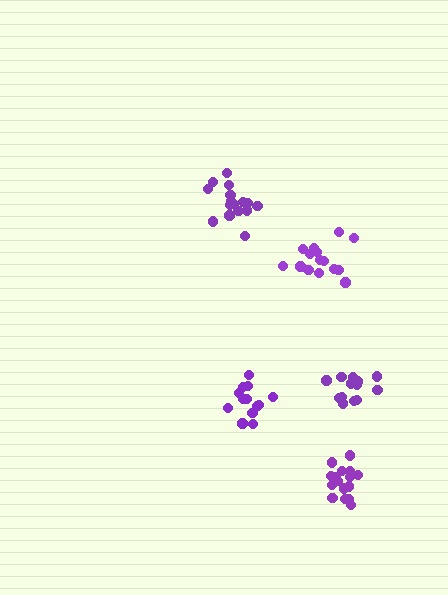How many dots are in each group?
Group 1: 15 dots, Group 2: 13 dots, Group 3: 17 dots, Group 4: 16 dots, Group 5: 13 dots (74 total).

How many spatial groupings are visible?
There are 5 spatial groupings.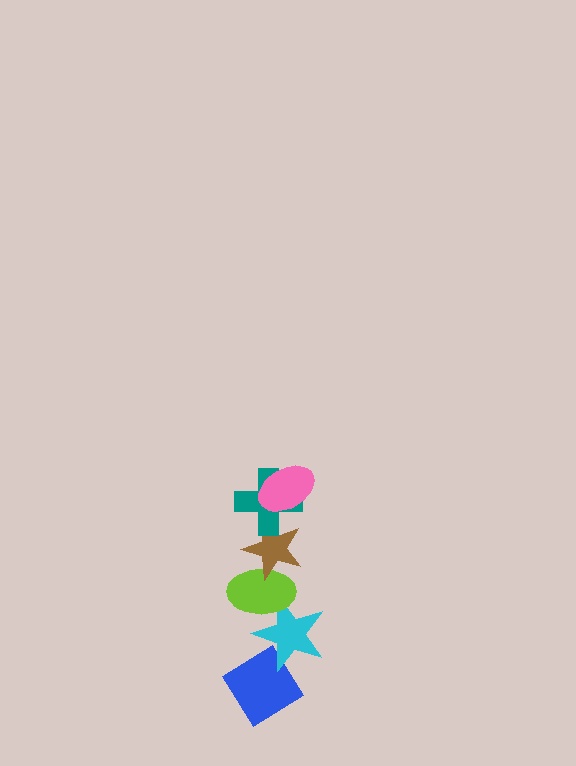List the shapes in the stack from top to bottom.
From top to bottom: the pink ellipse, the teal cross, the brown star, the lime ellipse, the cyan star, the blue diamond.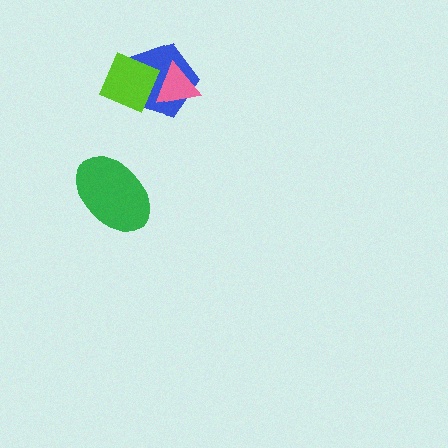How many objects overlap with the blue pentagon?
2 objects overlap with the blue pentagon.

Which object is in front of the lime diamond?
The pink triangle is in front of the lime diamond.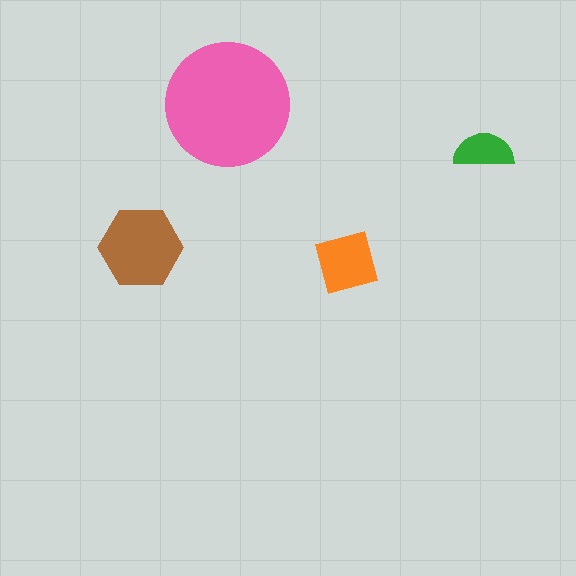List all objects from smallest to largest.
The green semicircle, the orange square, the brown hexagon, the pink circle.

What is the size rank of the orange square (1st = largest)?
3rd.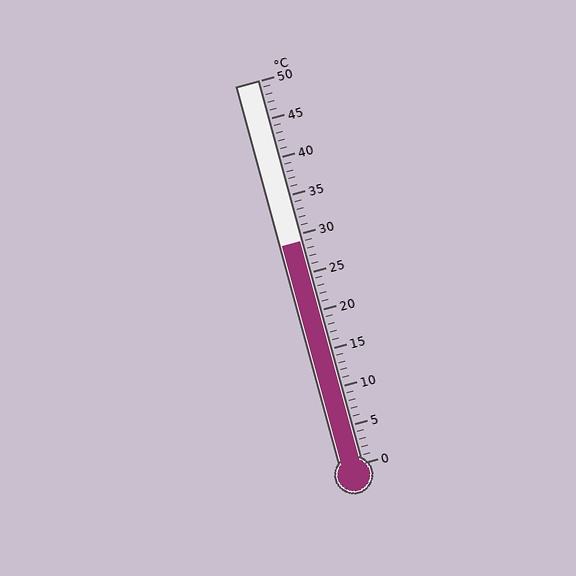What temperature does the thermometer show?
The thermometer shows approximately 29°C.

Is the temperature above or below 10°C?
The temperature is above 10°C.